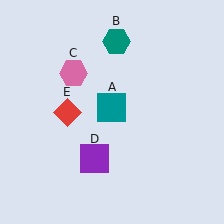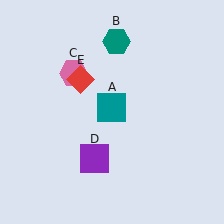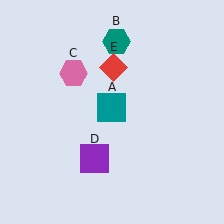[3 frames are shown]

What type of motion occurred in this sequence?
The red diamond (object E) rotated clockwise around the center of the scene.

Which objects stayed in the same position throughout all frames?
Teal square (object A) and teal hexagon (object B) and pink hexagon (object C) and purple square (object D) remained stationary.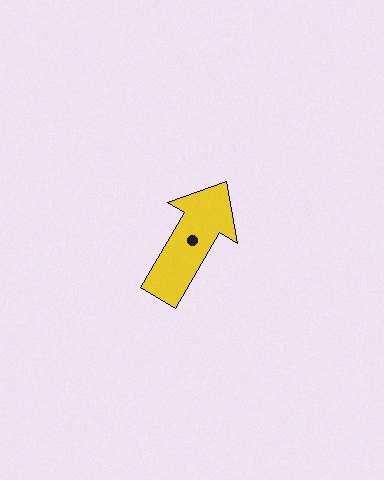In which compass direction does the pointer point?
Northeast.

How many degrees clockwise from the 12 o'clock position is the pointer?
Approximately 30 degrees.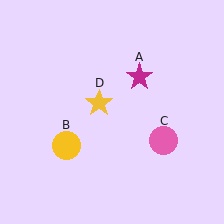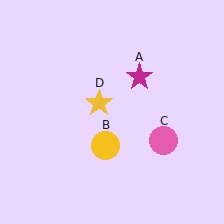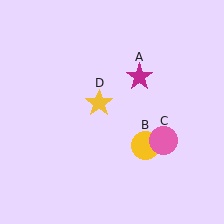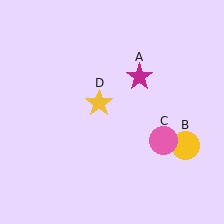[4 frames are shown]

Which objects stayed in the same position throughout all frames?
Magenta star (object A) and pink circle (object C) and yellow star (object D) remained stationary.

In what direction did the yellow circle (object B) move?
The yellow circle (object B) moved right.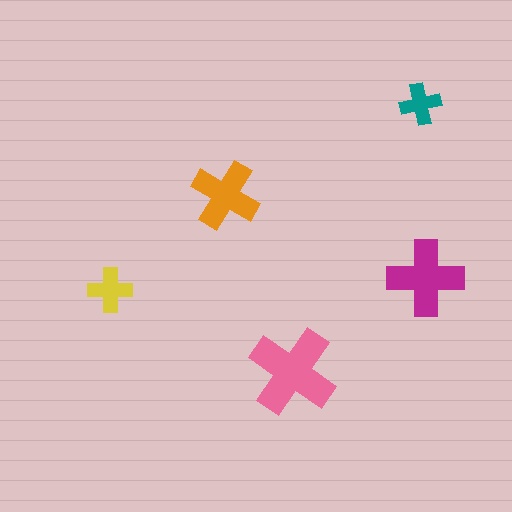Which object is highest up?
The teal cross is topmost.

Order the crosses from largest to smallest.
the pink one, the magenta one, the orange one, the yellow one, the teal one.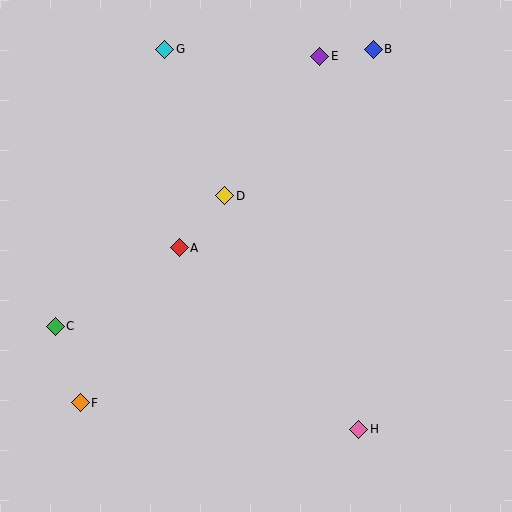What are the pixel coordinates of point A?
Point A is at (179, 248).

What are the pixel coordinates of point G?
Point G is at (165, 49).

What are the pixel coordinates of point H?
Point H is at (359, 429).